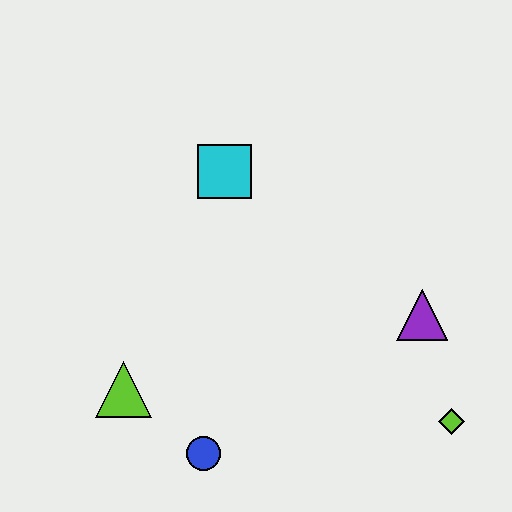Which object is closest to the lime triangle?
The blue circle is closest to the lime triangle.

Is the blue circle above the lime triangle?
No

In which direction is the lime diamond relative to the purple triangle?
The lime diamond is below the purple triangle.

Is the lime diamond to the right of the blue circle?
Yes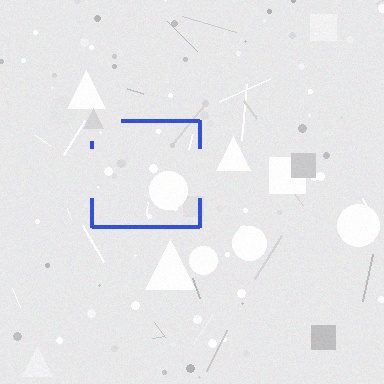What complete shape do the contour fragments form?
The contour fragments form a square.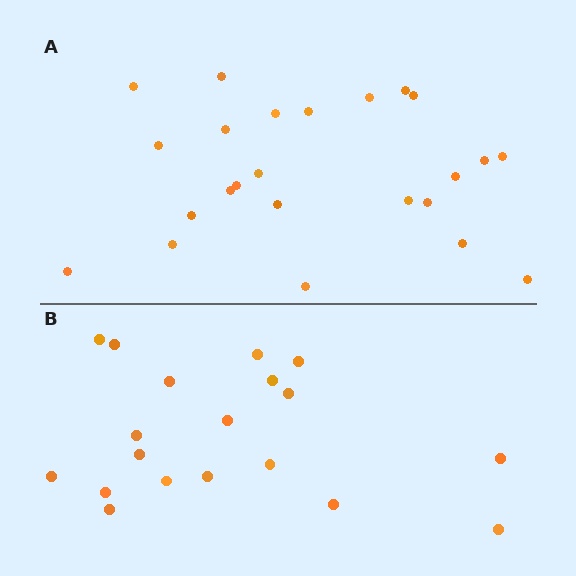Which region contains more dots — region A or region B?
Region A (the top region) has more dots.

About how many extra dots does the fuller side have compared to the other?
Region A has about 5 more dots than region B.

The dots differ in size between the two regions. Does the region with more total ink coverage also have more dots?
No. Region B has more total ink coverage because its dots are larger, but region A actually contains more individual dots. Total area can be misleading — the number of items is what matters here.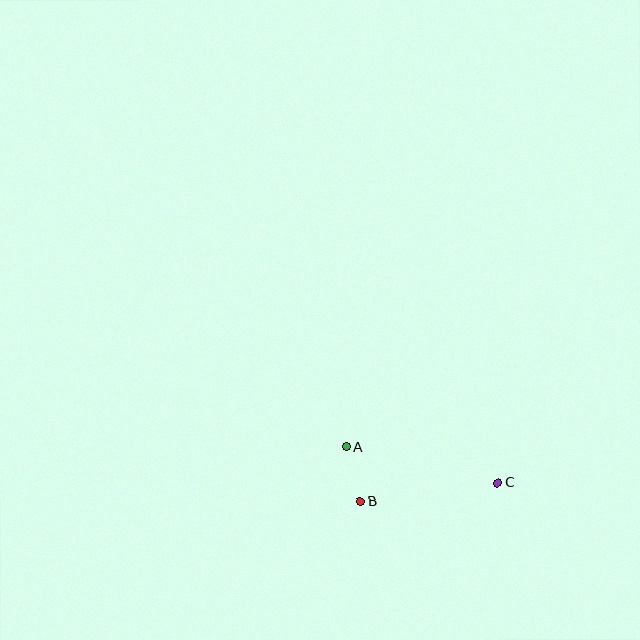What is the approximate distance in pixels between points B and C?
The distance between B and C is approximately 139 pixels.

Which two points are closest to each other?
Points A and B are closest to each other.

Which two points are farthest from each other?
Points A and C are farthest from each other.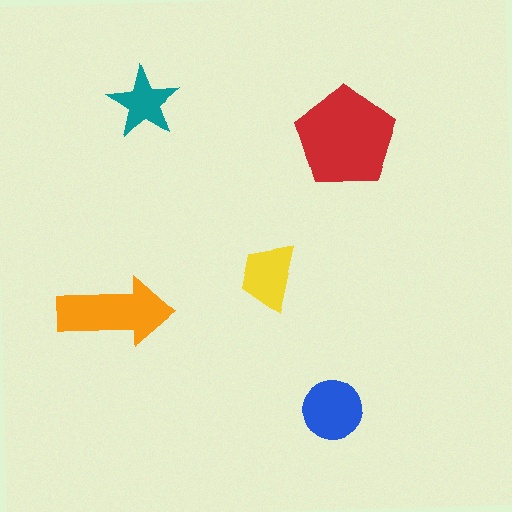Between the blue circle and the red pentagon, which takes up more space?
The red pentagon.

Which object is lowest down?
The blue circle is bottommost.